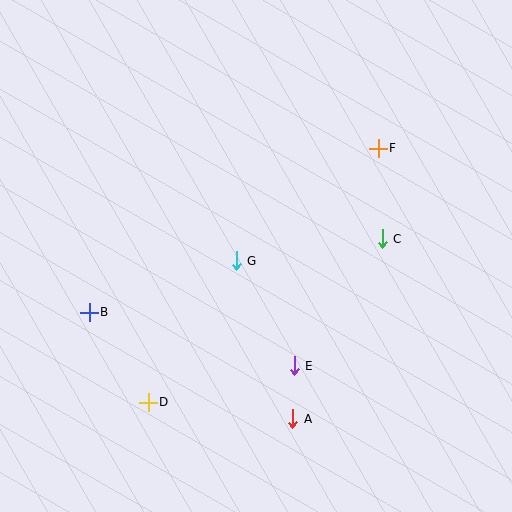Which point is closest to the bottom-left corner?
Point D is closest to the bottom-left corner.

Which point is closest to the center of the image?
Point G at (236, 261) is closest to the center.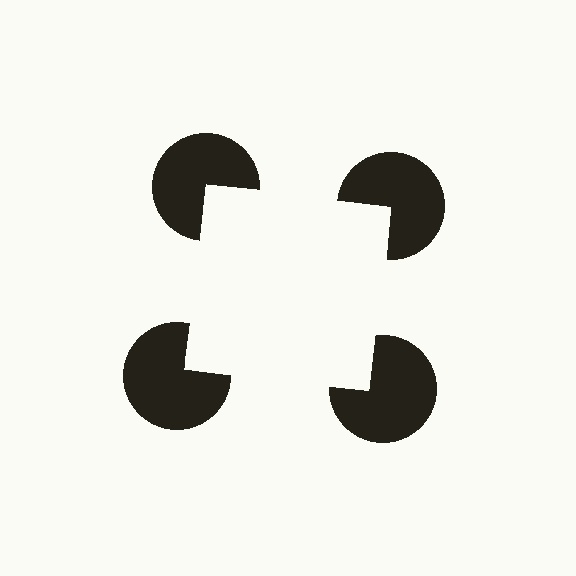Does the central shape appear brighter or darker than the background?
It typically appears slightly brighter than the background, even though no actual brightness change is drawn.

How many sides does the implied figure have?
4 sides.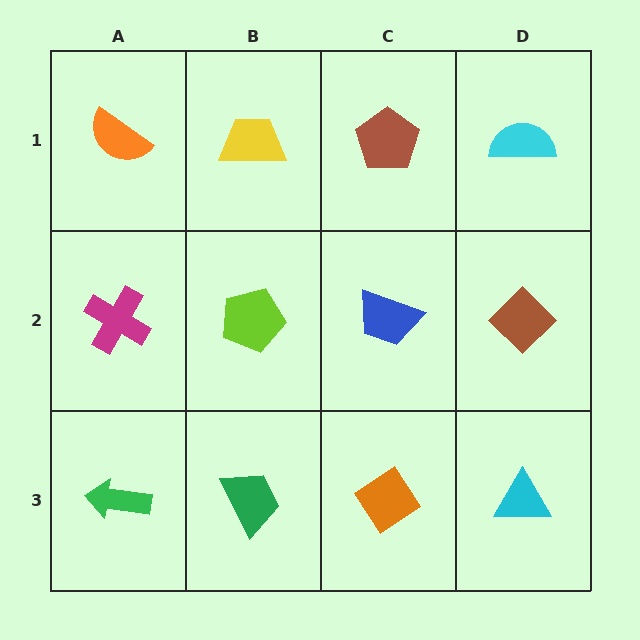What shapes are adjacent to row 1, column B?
A lime pentagon (row 2, column B), an orange semicircle (row 1, column A), a brown pentagon (row 1, column C).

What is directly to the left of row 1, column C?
A yellow trapezoid.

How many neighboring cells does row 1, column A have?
2.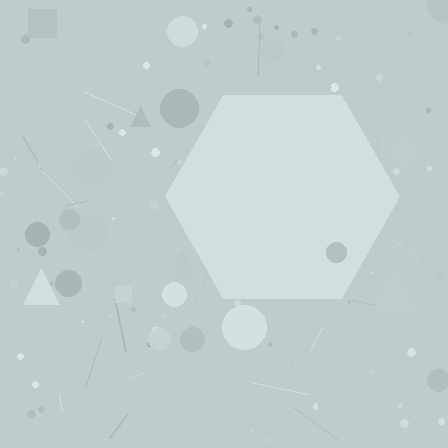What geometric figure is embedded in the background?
A hexagon is embedded in the background.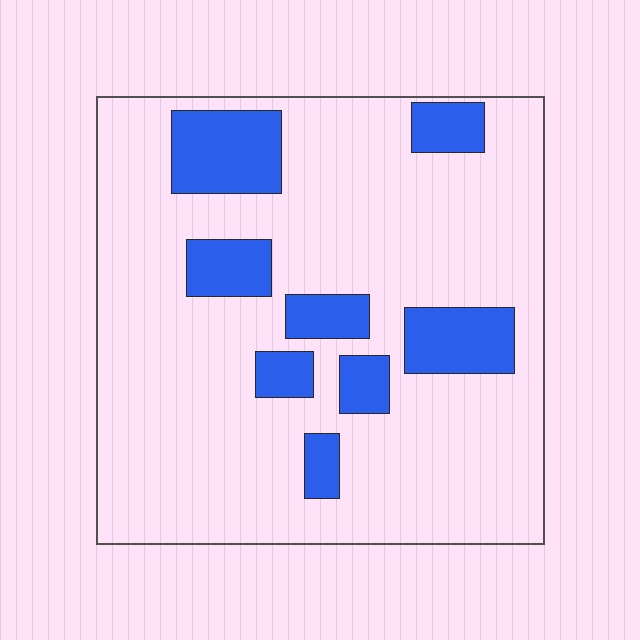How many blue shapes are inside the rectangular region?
8.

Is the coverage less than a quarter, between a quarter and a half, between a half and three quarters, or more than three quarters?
Less than a quarter.